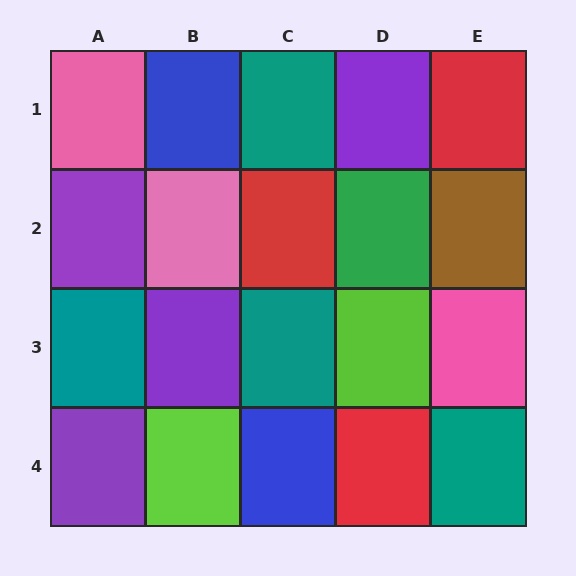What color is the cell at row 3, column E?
Pink.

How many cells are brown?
1 cell is brown.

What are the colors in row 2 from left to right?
Purple, pink, red, green, brown.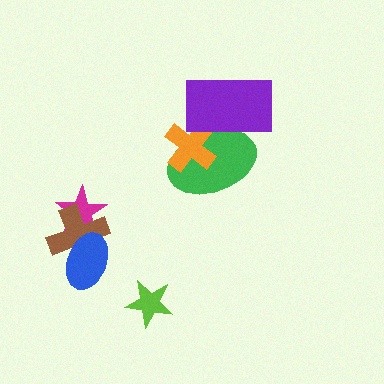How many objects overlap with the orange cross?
2 objects overlap with the orange cross.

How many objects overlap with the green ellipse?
2 objects overlap with the green ellipse.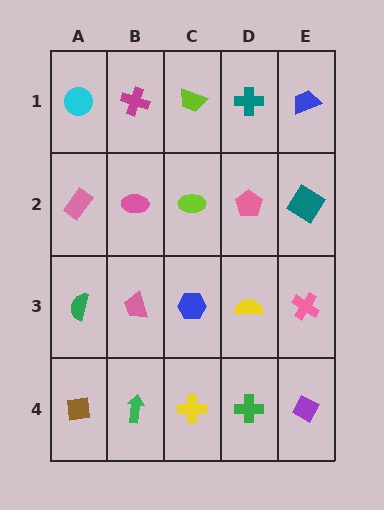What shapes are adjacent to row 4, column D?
A yellow semicircle (row 3, column D), a yellow cross (row 4, column C), a purple diamond (row 4, column E).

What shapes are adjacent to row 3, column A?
A pink rectangle (row 2, column A), a brown square (row 4, column A), a pink trapezoid (row 3, column B).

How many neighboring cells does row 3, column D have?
4.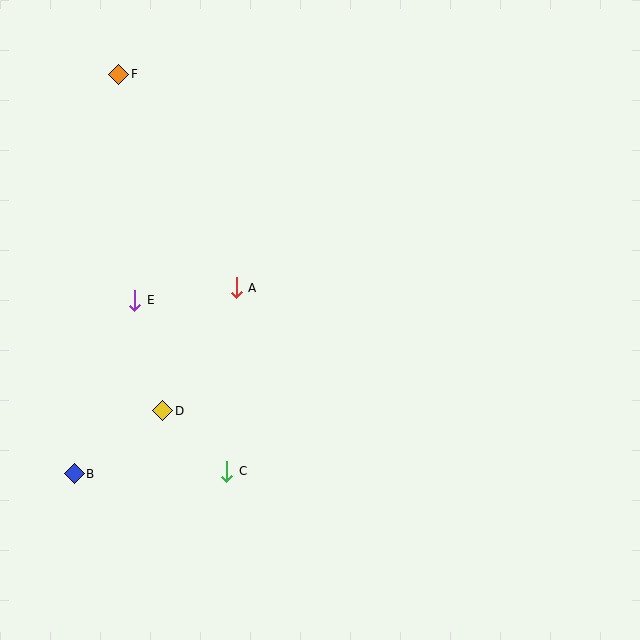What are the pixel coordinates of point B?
Point B is at (74, 474).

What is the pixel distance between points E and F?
The distance between E and F is 227 pixels.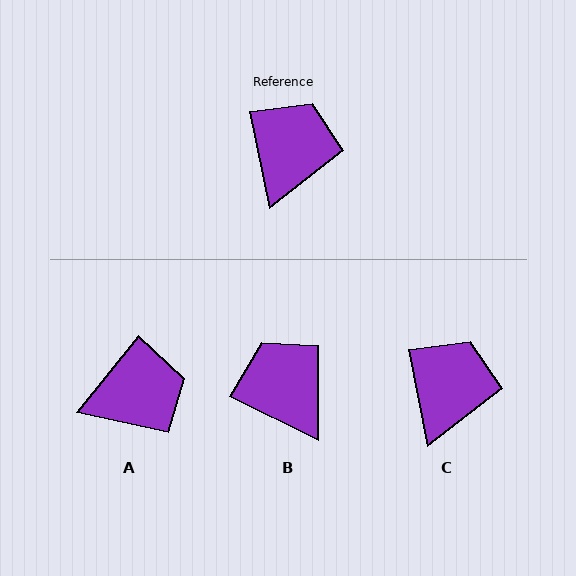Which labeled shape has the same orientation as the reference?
C.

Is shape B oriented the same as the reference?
No, it is off by about 53 degrees.